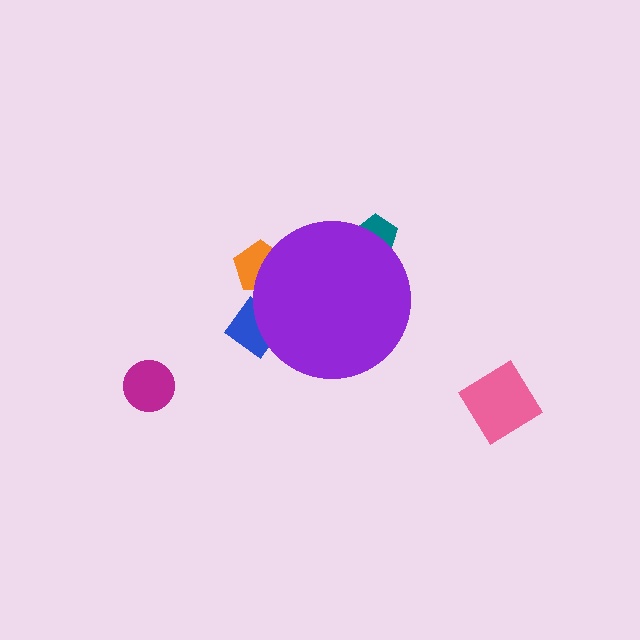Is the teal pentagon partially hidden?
Yes, the teal pentagon is partially hidden behind the purple circle.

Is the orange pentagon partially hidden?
Yes, the orange pentagon is partially hidden behind the purple circle.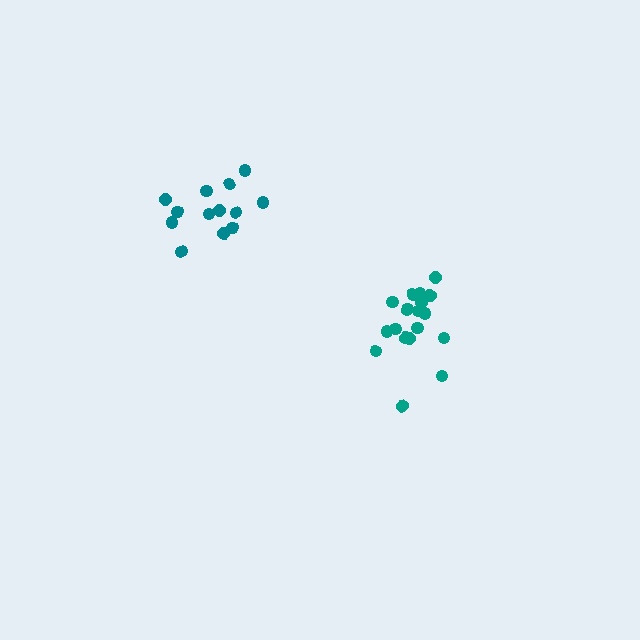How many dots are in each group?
Group 1: 13 dots, Group 2: 19 dots (32 total).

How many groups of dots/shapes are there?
There are 2 groups.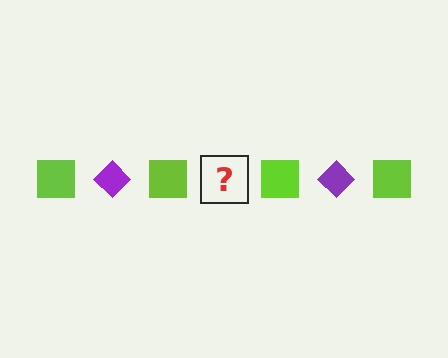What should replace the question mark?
The question mark should be replaced with a purple diamond.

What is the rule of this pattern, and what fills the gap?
The rule is that the pattern alternates between lime square and purple diamond. The gap should be filled with a purple diamond.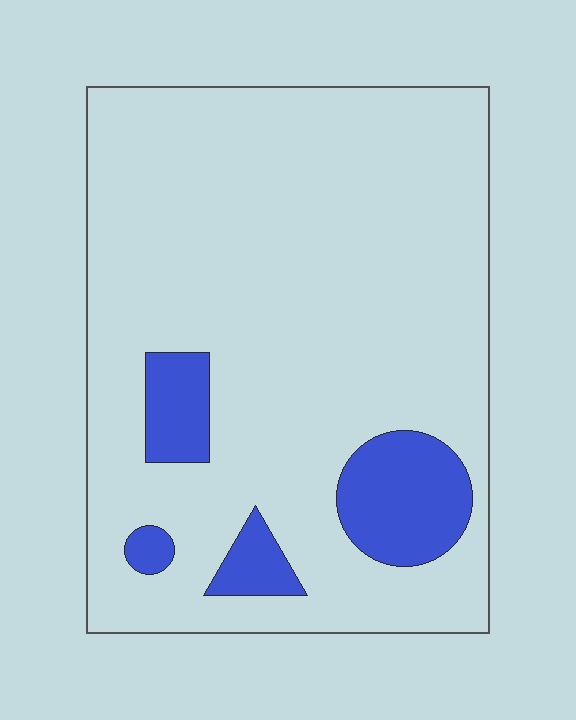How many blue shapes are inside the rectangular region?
4.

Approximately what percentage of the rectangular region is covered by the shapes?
Approximately 15%.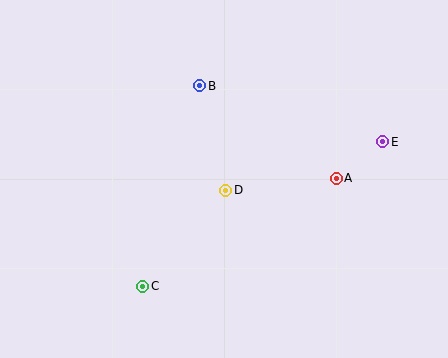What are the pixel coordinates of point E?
Point E is at (383, 142).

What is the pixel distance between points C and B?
The distance between C and B is 208 pixels.